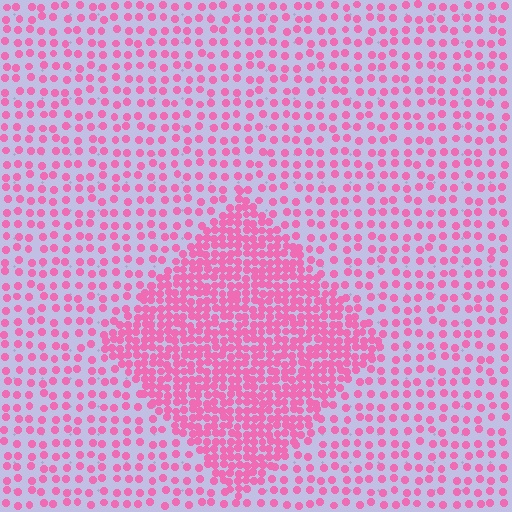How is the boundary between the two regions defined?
The boundary is defined by a change in element density (approximately 2.4x ratio). All elements are the same color, size, and shape.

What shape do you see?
I see a diamond.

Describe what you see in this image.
The image contains small pink elements arranged at two different densities. A diamond-shaped region is visible where the elements are more densely packed than the surrounding area.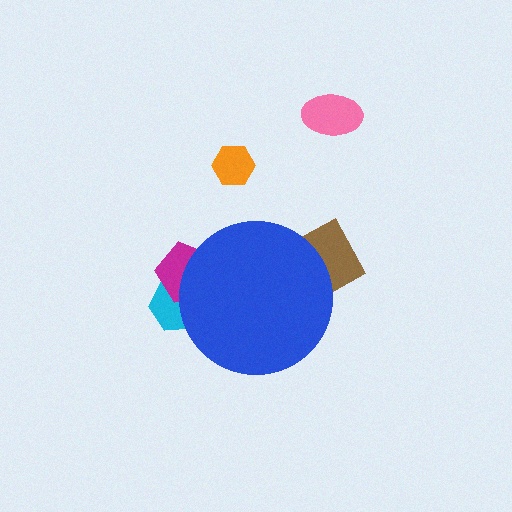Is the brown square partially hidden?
Yes, the brown square is partially hidden behind the blue circle.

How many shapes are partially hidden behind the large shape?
3 shapes are partially hidden.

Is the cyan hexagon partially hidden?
Yes, the cyan hexagon is partially hidden behind the blue circle.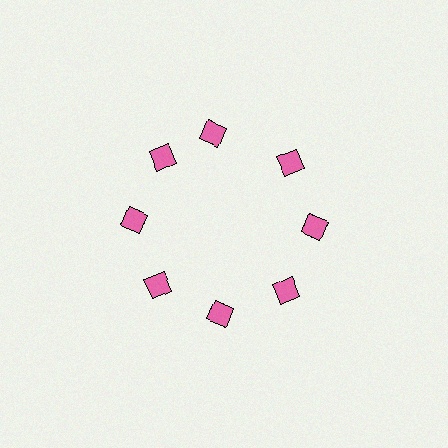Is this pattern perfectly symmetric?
No. The 8 pink diamonds are arranged in a ring, but one element near the 12 o'clock position is rotated out of alignment along the ring, breaking the 8-fold rotational symmetry.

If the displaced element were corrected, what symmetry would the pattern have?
It would have 8-fold rotational symmetry — the pattern would map onto itself every 45 degrees.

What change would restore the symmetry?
The symmetry would be restored by rotating it back into even spacing with its neighbors so that all 8 diamonds sit at equal angles and equal distance from the center.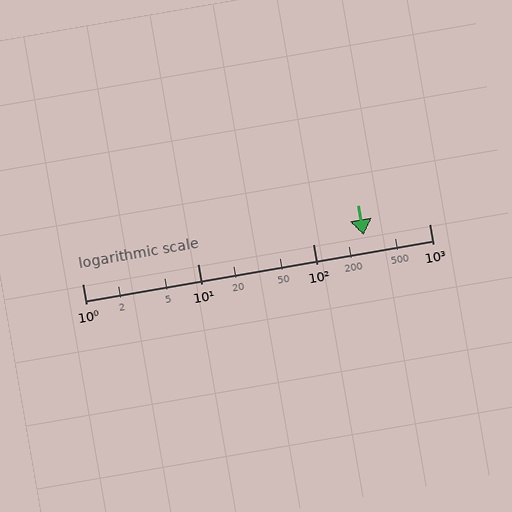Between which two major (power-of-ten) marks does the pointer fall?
The pointer is between 100 and 1000.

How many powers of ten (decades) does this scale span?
The scale spans 3 decades, from 1 to 1000.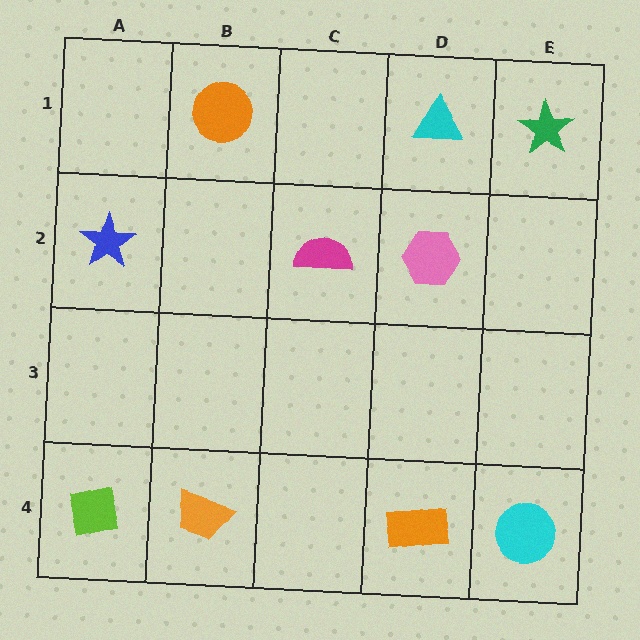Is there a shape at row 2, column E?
No, that cell is empty.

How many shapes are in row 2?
3 shapes.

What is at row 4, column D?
An orange rectangle.